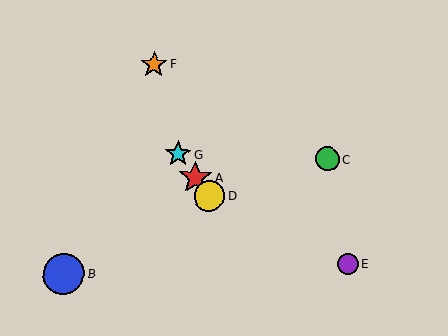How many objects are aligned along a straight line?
3 objects (A, D, G) are aligned along a straight line.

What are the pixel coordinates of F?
Object F is at (154, 64).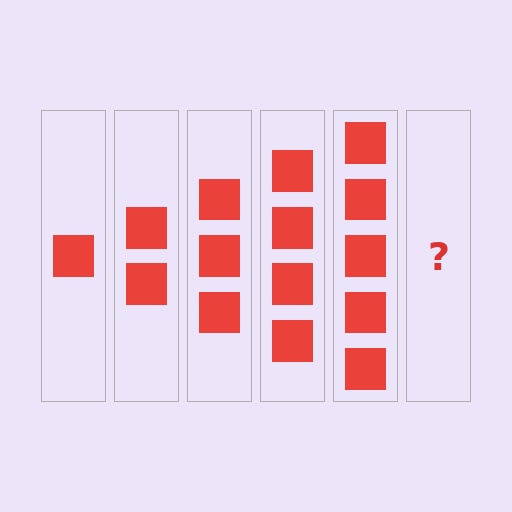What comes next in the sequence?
The next element should be 6 squares.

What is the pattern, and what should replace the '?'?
The pattern is that each step adds one more square. The '?' should be 6 squares.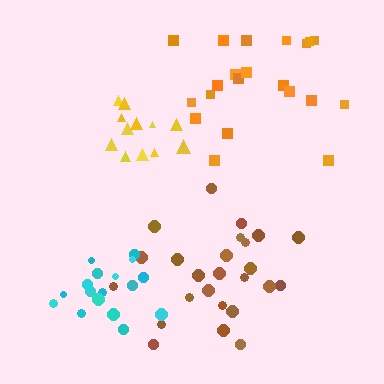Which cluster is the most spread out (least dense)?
Orange.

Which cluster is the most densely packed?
Cyan.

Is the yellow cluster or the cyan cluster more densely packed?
Cyan.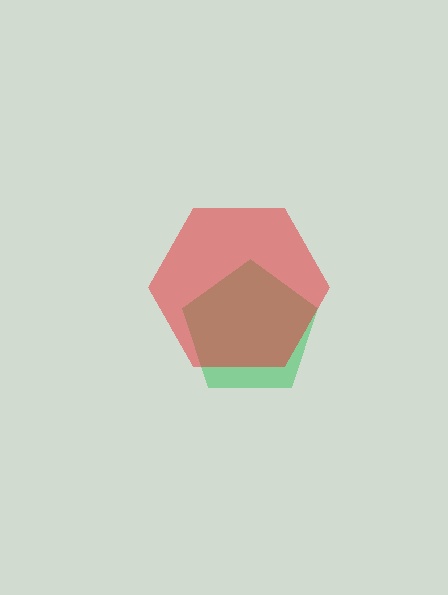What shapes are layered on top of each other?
The layered shapes are: a green pentagon, a red hexagon.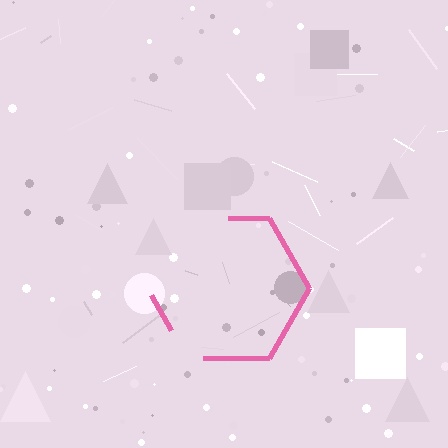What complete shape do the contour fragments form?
The contour fragments form a hexagon.